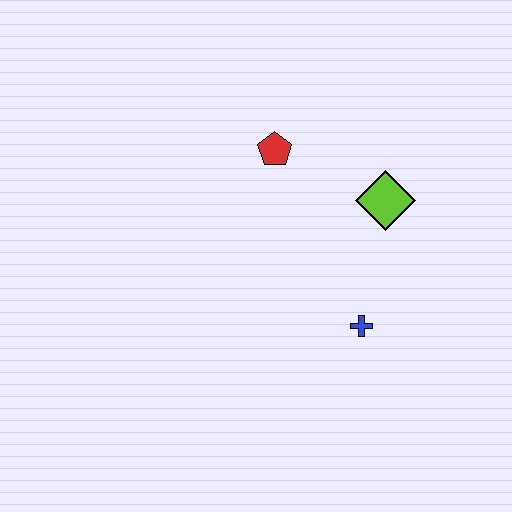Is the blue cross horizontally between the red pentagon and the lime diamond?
Yes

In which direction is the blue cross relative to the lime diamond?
The blue cross is below the lime diamond.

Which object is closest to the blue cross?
The lime diamond is closest to the blue cross.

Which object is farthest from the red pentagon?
The blue cross is farthest from the red pentagon.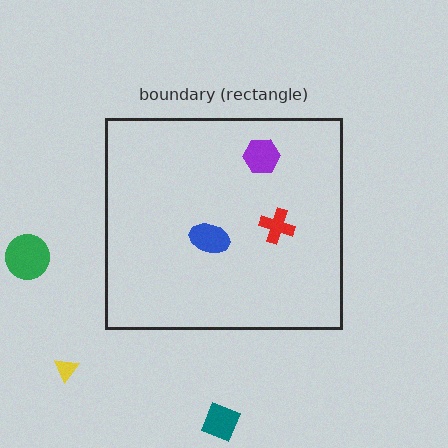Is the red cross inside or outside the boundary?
Inside.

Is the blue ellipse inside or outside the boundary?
Inside.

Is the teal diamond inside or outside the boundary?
Outside.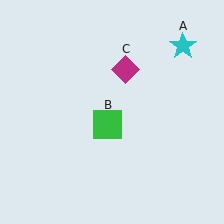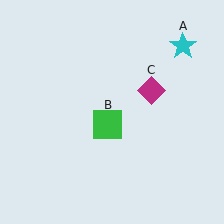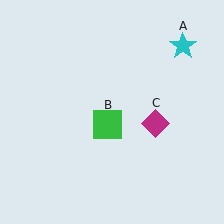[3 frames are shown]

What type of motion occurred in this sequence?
The magenta diamond (object C) rotated clockwise around the center of the scene.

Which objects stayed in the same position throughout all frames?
Cyan star (object A) and green square (object B) remained stationary.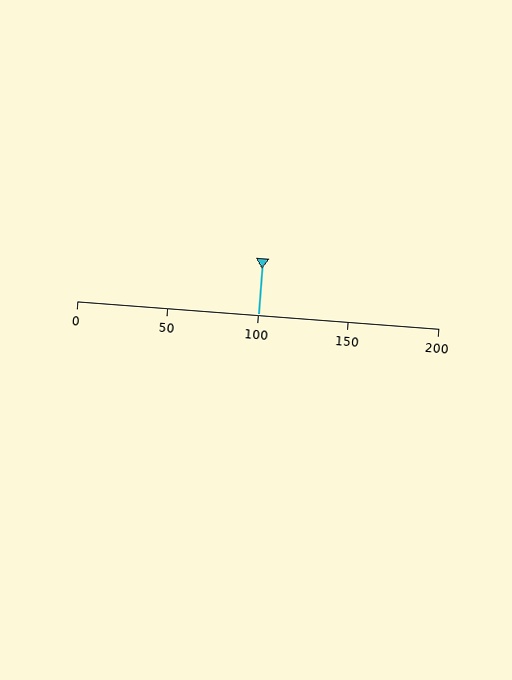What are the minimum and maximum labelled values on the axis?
The axis runs from 0 to 200.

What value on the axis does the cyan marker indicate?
The marker indicates approximately 100.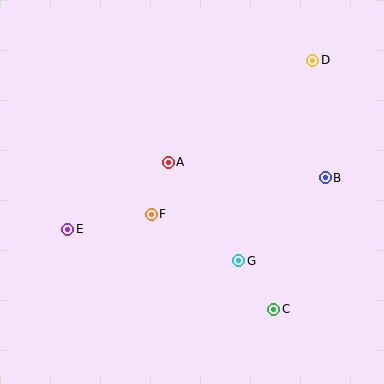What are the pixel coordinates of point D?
Point D is at (313, 60).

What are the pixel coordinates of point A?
Point A is at (168, 162).